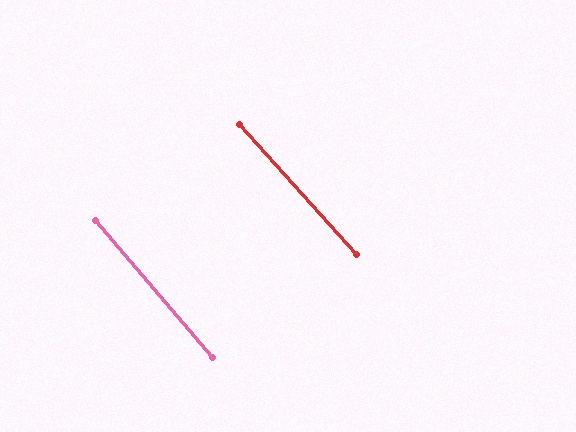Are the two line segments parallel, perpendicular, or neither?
Parallel — their directions differ by only 1.4°.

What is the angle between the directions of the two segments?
Approximately 1 degree.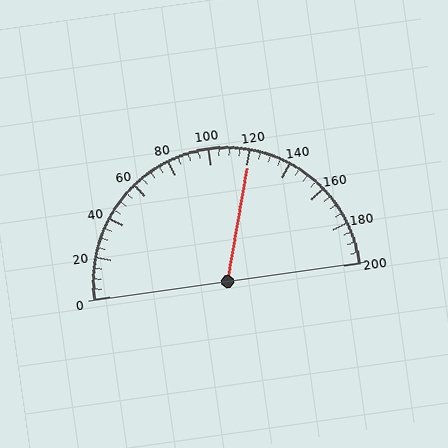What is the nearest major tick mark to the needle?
The nearest major tick mark is 120.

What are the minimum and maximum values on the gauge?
The gauge ranges from 0 to 200.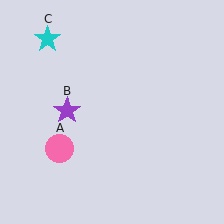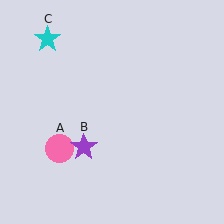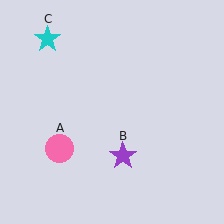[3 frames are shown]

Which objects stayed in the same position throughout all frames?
Pink circle (object A) and cyan star (object C) remained stationary.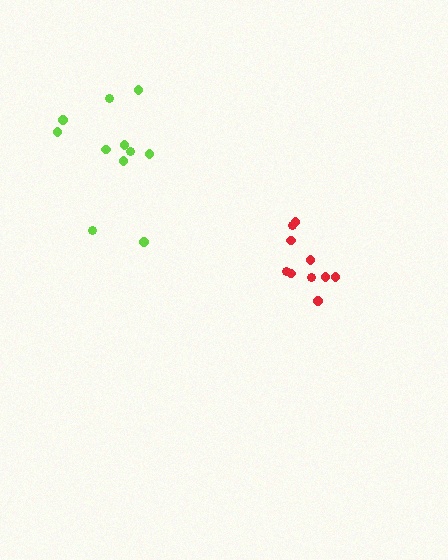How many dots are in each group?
Group 1: 10 dots, Group 2: 11 dots (21 total).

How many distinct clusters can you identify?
There are 2 distinct clusters.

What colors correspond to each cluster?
The clusters are colored: red, lime.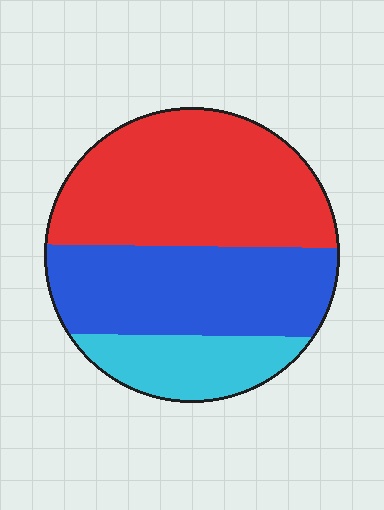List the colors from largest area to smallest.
From largest to smallest: red, blue, cyan.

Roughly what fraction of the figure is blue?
Blue takes up between a quarter and a half of the figure.